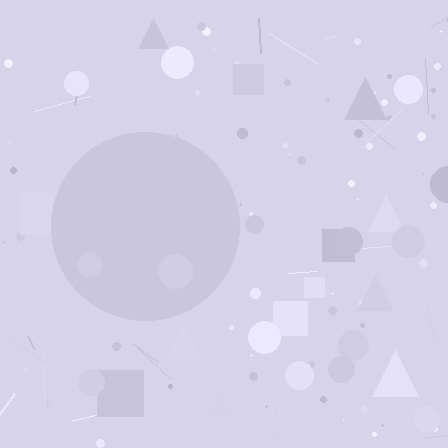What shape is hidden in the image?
A circle is hidden in the image.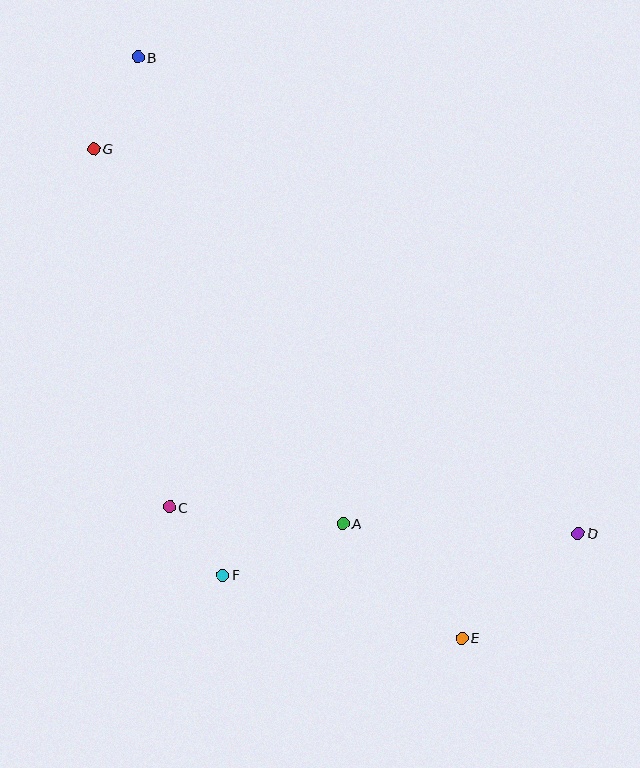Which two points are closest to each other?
Points C and F are closest to each other.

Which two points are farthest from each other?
Points B and E are farthest from each other.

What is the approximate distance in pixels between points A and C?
The distance between A and C is approximately 174 pixels.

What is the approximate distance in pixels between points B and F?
The distance between B and F is approximately 525 pixels.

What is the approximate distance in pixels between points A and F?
The distance between A and F is approximately 130 pixels.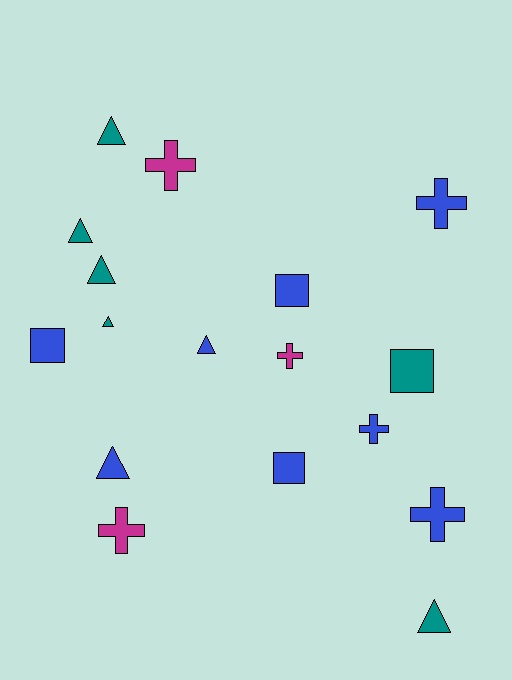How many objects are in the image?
There are 17 objects.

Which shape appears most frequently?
Triangle, with 7 objects.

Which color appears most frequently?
Blue, with 8 objects.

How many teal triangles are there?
There are 5 teal triangles.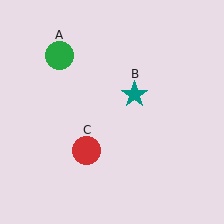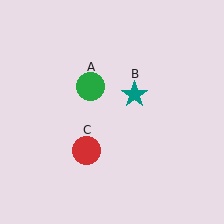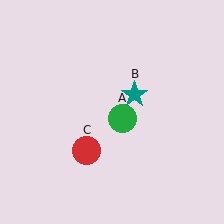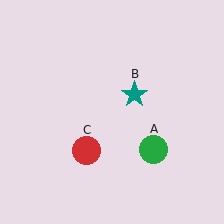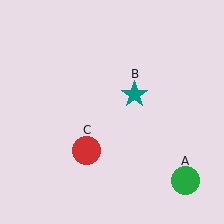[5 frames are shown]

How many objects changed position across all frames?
1 object changed position: green circle (object A).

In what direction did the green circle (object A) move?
The green circle (object A) moved down and to the right.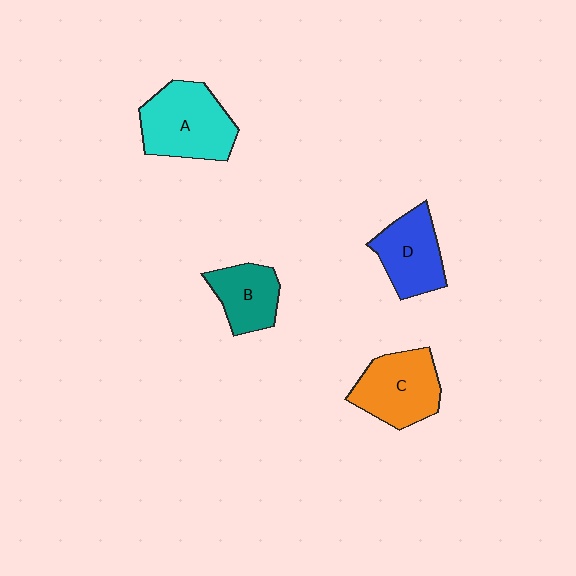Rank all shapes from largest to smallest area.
From largest to smallest: A (cyan), C (orange), D (blue), B (teal).